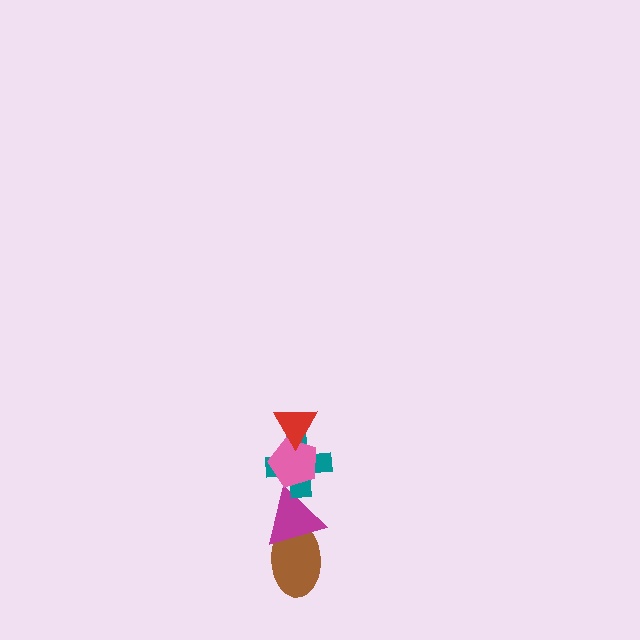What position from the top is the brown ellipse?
The brown ellipse is 5th from the top.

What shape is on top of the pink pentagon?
The red triangle is on top of the pink pentagon.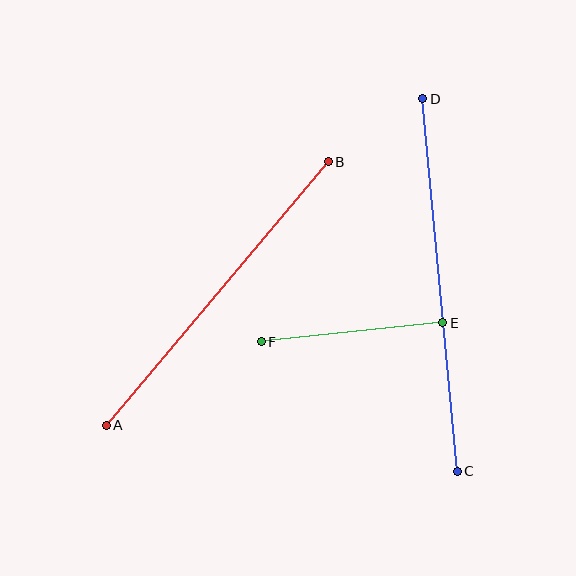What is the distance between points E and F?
The distance is approximately 182 pixels.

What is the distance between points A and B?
The distance is approximately 345 pixels.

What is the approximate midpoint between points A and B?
The midpoint is at approximately (217, 294) pixels.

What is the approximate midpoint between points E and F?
The midpoint is at approximately (352, 332) pixels.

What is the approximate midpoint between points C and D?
The midpoint is at approximately (440, 285) pixels.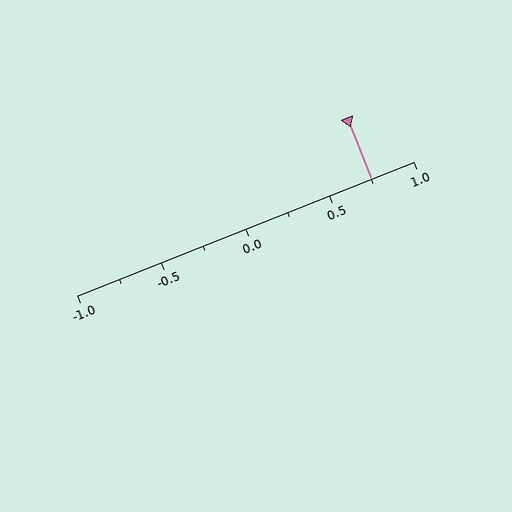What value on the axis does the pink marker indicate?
The marker indicates approximately 0.75.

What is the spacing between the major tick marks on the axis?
The major ticks are spaced 0.5 apart.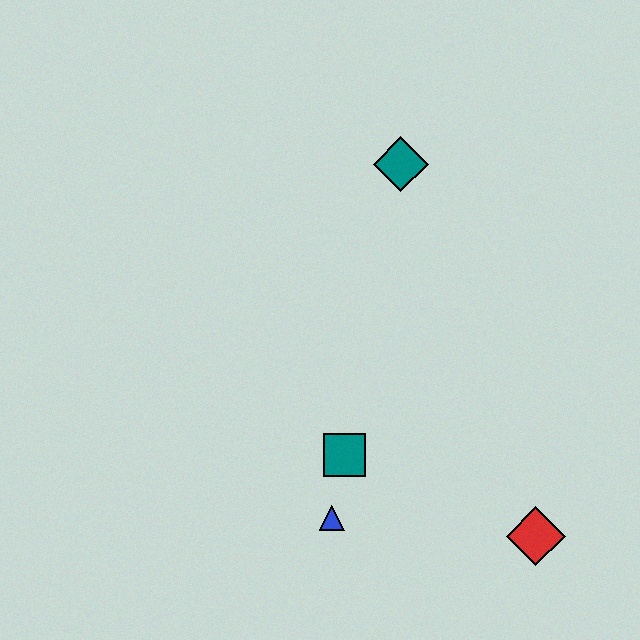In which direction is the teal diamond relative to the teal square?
The teal diamond is above the teal square.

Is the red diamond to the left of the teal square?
No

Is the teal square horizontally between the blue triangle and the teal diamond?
Yes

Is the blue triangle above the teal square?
No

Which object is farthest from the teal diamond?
The red diamond is farthest from the teal diamond.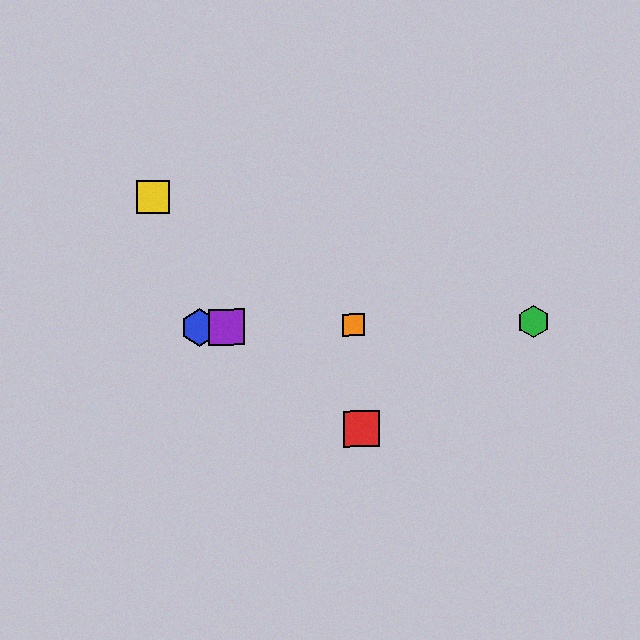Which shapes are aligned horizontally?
The blue hexagon, the green hexagon, the purple square, the orange square are aligned horizontally.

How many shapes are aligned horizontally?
4 shapes (the blue hexagon, the green hexagon, the purple square, the orange square) are aligned horizontally.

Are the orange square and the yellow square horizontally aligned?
No, the orange square is at y≈325 and the yellow square is at y≈197.